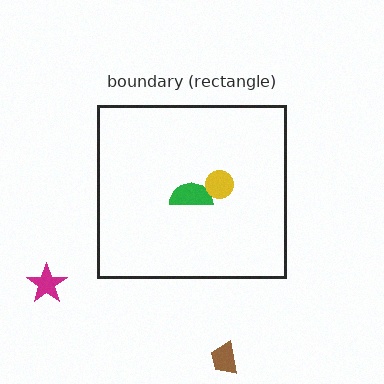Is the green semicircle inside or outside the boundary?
Inside.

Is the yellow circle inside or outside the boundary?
Inside.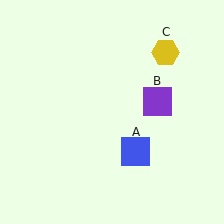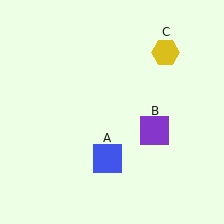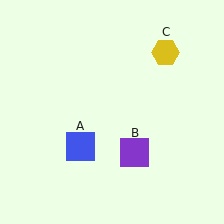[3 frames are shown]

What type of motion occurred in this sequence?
The blue square (object A), purple square (object B) rotated clockwise around the center of the scene.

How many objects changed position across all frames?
2 objects changed position: blue square (object A), purple square (object B).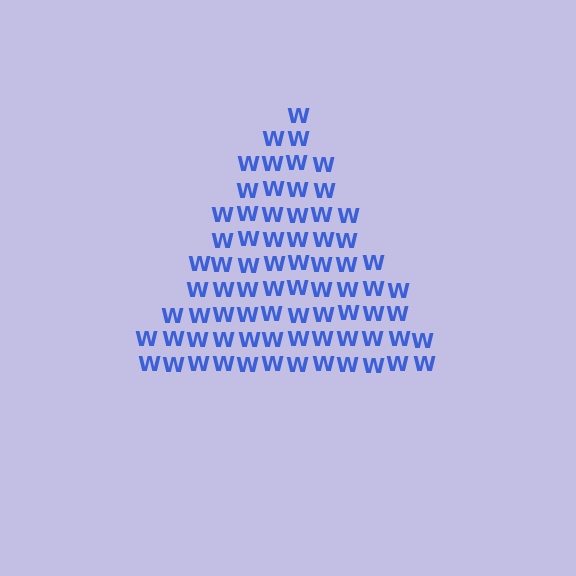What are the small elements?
The small elements are letter W's.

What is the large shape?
The large shape is a triangle.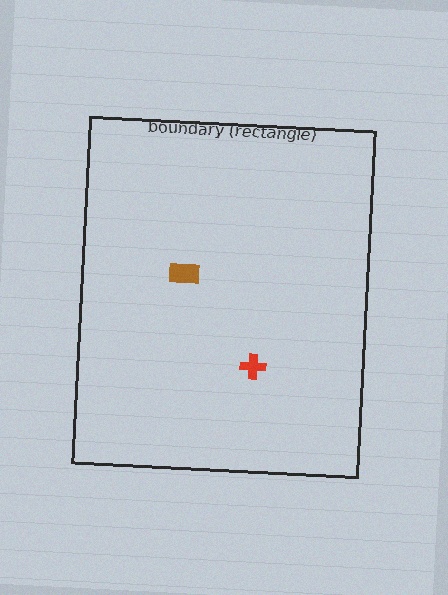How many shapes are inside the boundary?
2 inside, 0 outside.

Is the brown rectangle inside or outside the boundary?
Inside.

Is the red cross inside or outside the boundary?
Inside.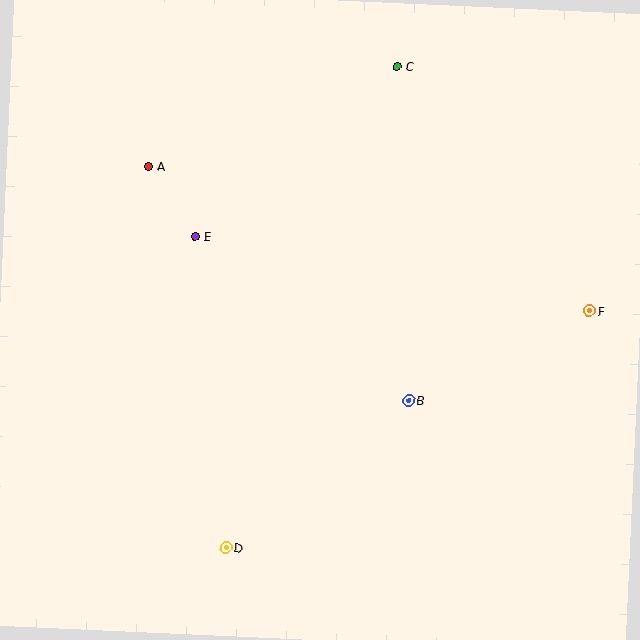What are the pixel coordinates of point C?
Point C is at (397, 66).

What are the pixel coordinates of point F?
Point F is at (589, 311).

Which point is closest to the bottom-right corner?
Point F is closest to the bottom-right corner.